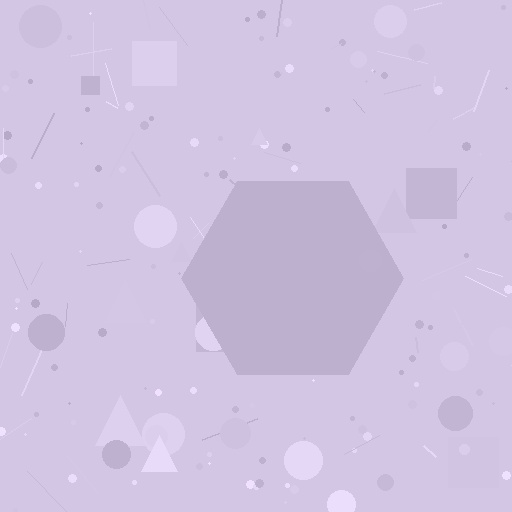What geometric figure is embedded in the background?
A hexagon is embedded in the background.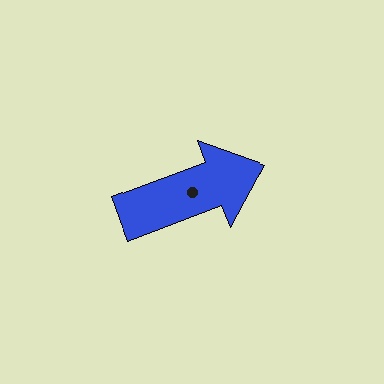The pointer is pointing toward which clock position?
Roughly 2 o'clock.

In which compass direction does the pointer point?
East.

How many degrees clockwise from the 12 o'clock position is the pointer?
Approximately 69 degrees.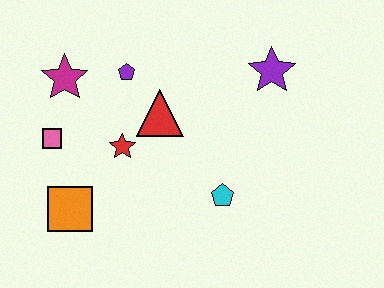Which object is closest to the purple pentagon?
The red triangle is closest to the purple pentagon.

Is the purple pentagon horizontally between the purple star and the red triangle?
No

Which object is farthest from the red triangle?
The orange square is farthest from the red triangle.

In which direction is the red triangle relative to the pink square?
The red triangle is to the right of the pink square.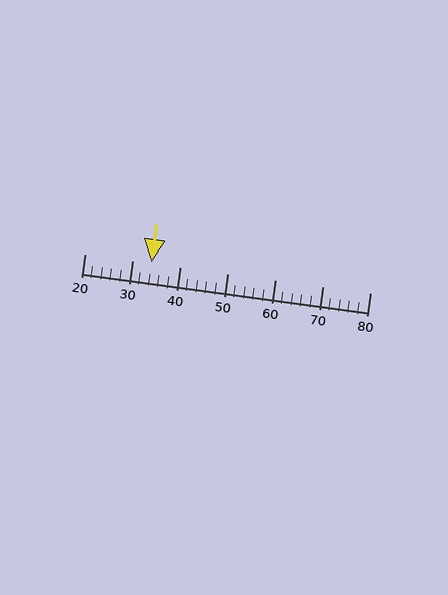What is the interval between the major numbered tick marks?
The major tick marks are spaced 10 units apart.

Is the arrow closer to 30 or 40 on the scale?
The arrow is closer to 30.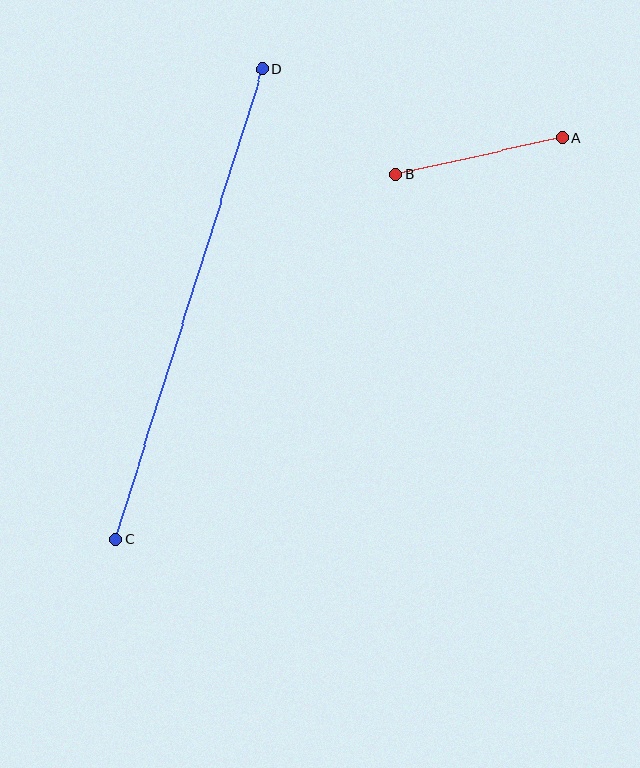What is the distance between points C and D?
The distance is approximately 492 pixels.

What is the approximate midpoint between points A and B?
The midpoint is at approximately (479, 156) pixels.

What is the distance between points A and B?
The distance is approximately 170 pixels.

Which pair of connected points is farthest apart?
Points C and D are farthest apart.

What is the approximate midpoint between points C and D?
The midpoint is at approximately (189, 304) pixels.